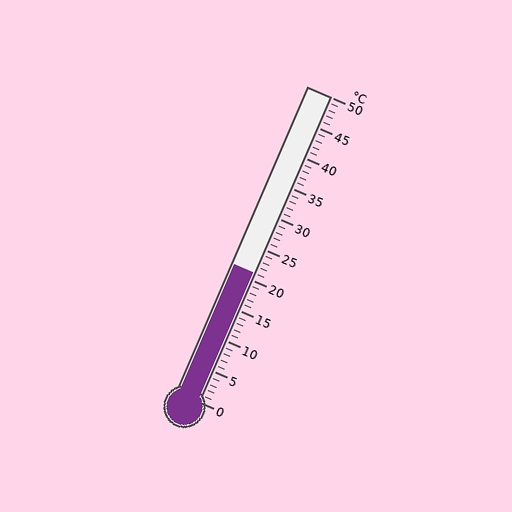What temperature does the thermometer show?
The thermometer shows approximately 21°C.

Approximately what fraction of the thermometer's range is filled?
The thermometer is filled to approximately 40% of its range.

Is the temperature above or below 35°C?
The temperature is below 35°C.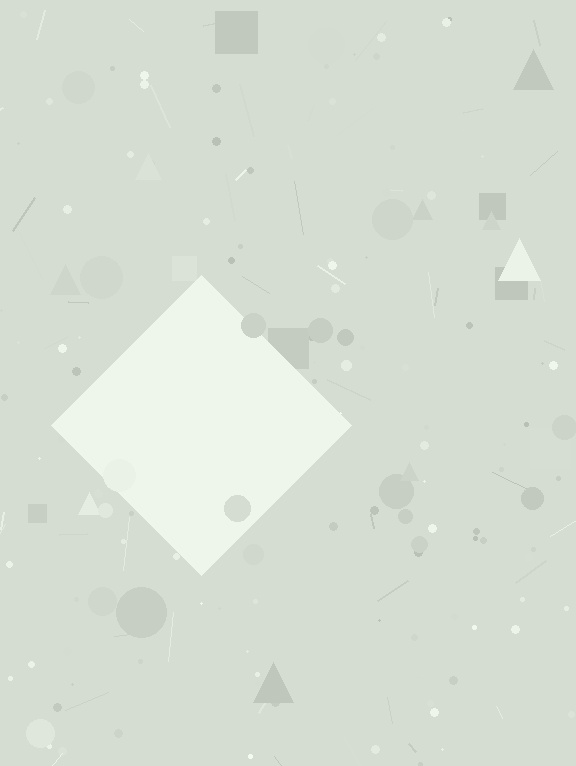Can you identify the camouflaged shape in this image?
The camouflaged shape is a diamond.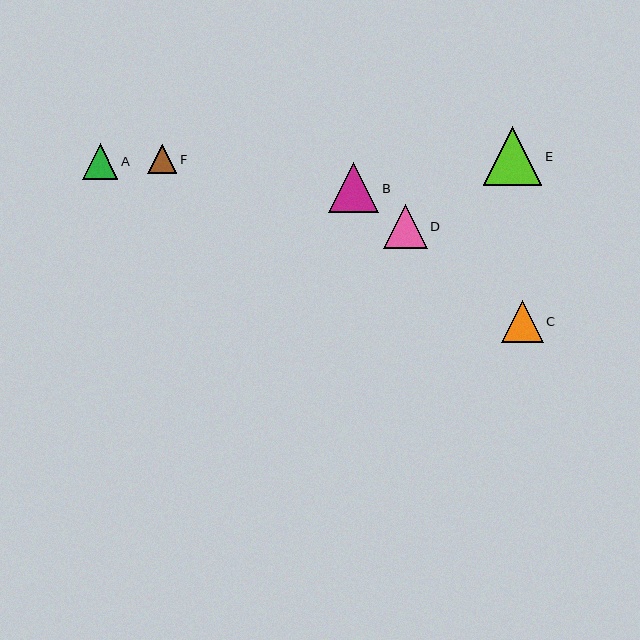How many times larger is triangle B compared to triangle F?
Triangle B is approximately 1.7 times the size of triangle F.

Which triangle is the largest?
Triangle E is the largest with a size of approximately 58 pixels.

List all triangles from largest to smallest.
From largest to smallest: E, B, D, C, A, F.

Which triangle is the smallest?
Triangle F is the smallest with a size of approximately 29 pixels.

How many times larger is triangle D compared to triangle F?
Triangle D is approximately 1.5 times the size of triangle F.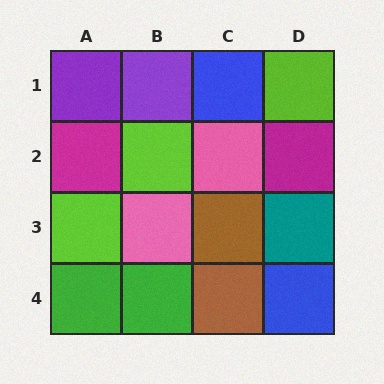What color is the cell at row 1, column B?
Purple.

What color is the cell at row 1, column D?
Lime.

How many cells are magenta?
2 cells are magenta.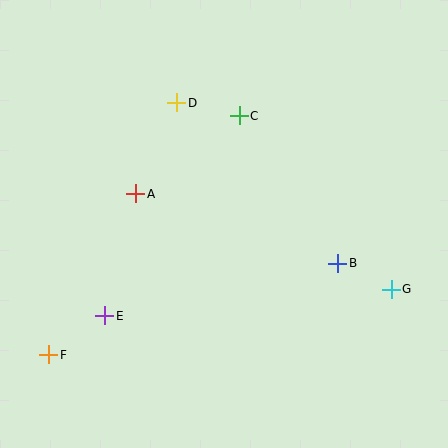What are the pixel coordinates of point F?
Point F is at (49, 355).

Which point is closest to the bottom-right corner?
Point G is closest to the bottom-right corner.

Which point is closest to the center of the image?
Point A at (136, 194) is closest to the center.